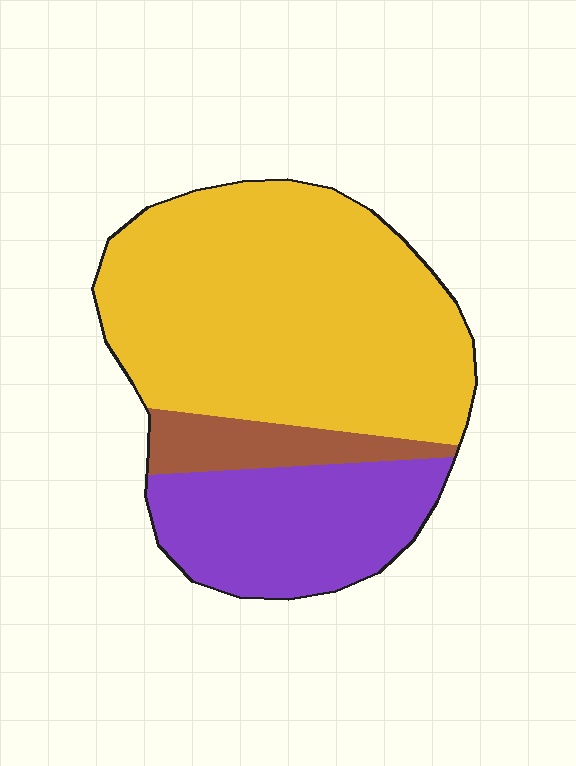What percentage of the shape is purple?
Purple takes up about one quarter (1/4) of the shape.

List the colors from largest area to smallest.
From largest to smallest: yellow, purple, brown.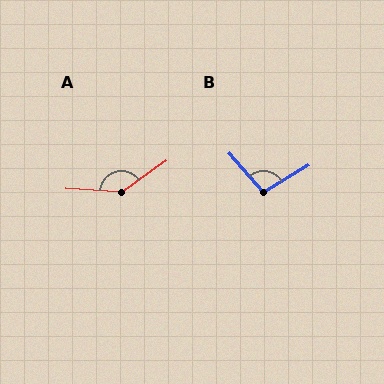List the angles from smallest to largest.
B (100°), A (141°).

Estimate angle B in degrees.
Approximately 100 degrees.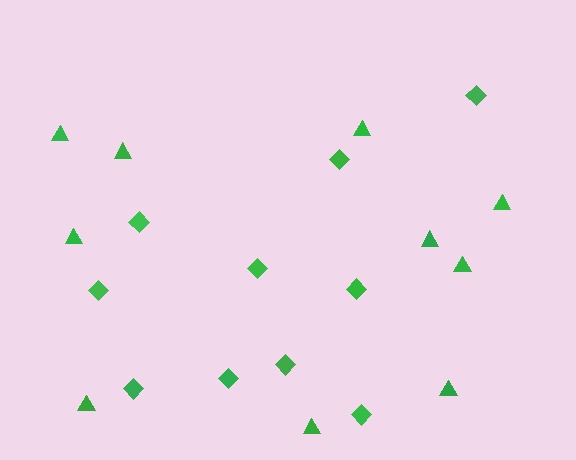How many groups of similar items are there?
There are 2 groups: one group of diamonds (10) and one group of triangles (10).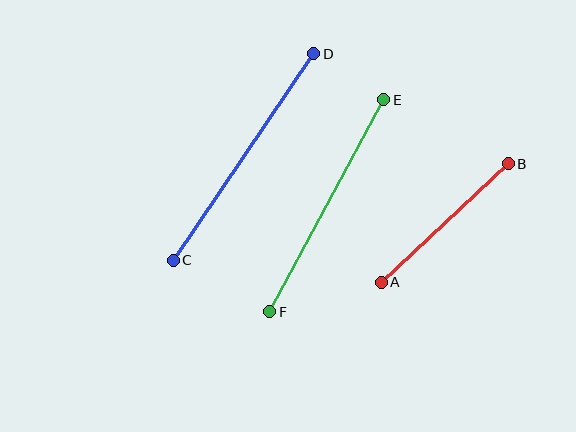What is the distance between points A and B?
The distance is approximately 174 pixels.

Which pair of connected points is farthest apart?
Points C and D are farthest apart.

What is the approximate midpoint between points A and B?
The midpoint is at approximately (445, 223) pixels.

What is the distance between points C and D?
The distance is approximately 250 pixels.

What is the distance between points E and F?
The distance is approximately 241 pixels.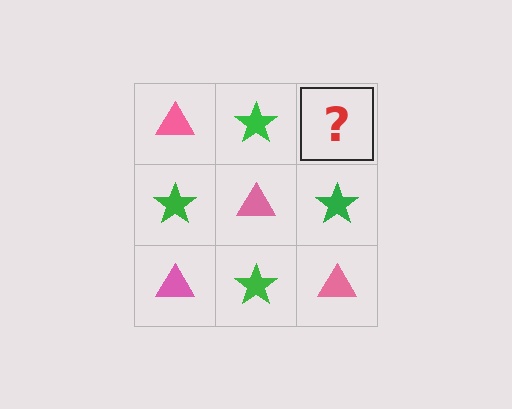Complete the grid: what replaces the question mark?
The question mark should be replaced with a pink triangle.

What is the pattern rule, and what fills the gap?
The rule is that it alternates pink triangle and green star in a checkerboard pattern. The gap should be filled with a pink triangle.